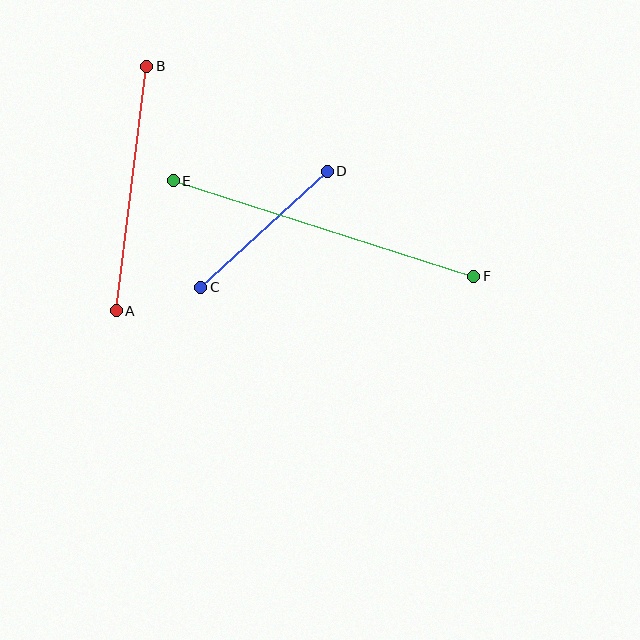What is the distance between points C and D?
The distance is approximately 171 pixels.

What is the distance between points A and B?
The distance is approximately 247 pixels.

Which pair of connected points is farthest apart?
Points E and F are farthest apart.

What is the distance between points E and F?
The distance is approximately 315 pixels.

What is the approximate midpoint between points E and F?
The midpoint is at approximately (323, 229) pixels.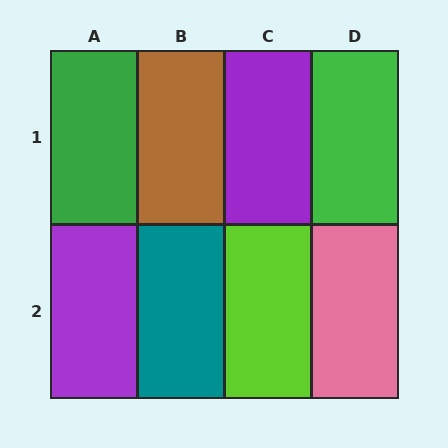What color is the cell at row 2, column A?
Purple.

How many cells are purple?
2 cells are purple.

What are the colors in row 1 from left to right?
Green, brown, purple, green.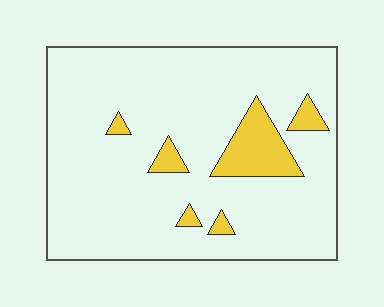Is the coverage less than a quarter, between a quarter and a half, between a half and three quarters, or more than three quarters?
Less than a quarter.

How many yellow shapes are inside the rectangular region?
6.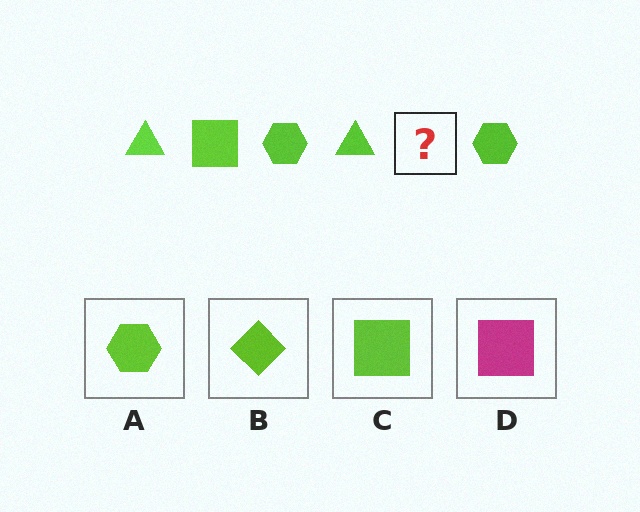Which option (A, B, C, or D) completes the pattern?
C.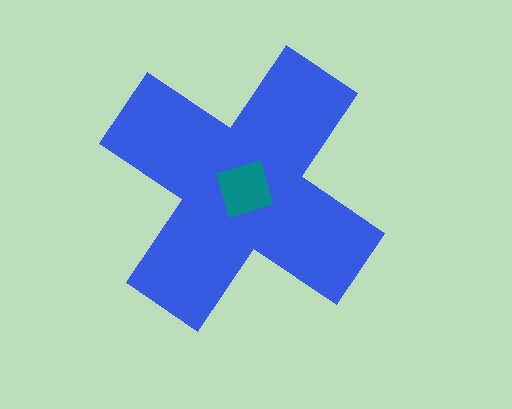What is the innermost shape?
The teal square.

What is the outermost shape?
The blue cross.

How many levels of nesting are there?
2.